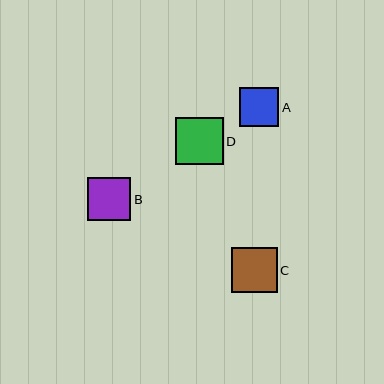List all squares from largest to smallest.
From largest to smallest: D, C, B, A.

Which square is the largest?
Square D is the largest with a size of approximately 47 pixels.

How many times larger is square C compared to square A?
Square C is approximately 1.2 times the size of square A.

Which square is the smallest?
Square A is the smallest with a size of approximately 39 pixels.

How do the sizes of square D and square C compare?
Square D and square C are approximately the same size.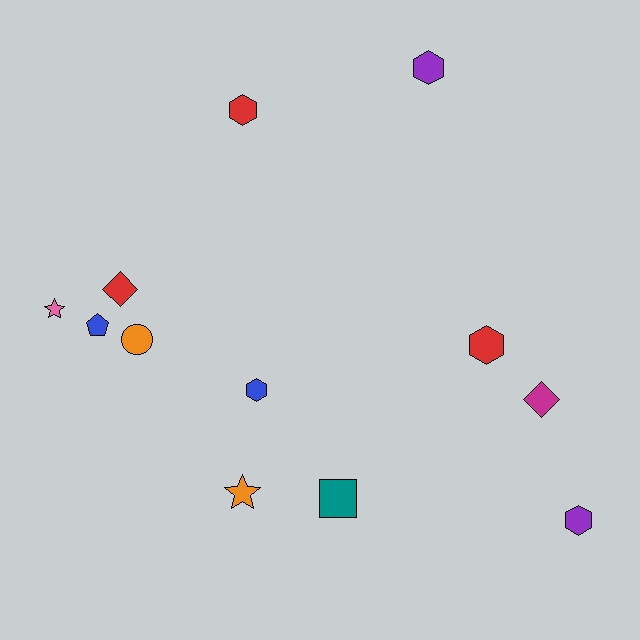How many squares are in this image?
There is 1 square.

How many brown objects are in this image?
There are no brown objects.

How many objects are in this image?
There are 12 objects.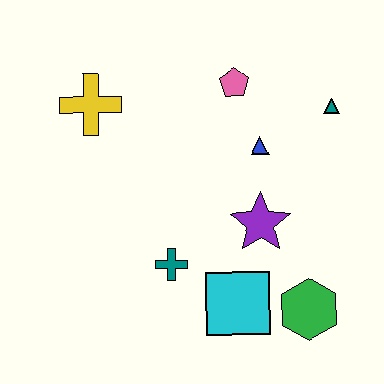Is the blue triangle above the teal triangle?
No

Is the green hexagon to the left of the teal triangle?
Yes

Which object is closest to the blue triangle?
The pink pentagon is closest to the blue triangle.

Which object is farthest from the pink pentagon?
The green hexagon is farthest from the pink pentagon.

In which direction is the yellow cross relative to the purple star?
The yellow cross is to the left of the purple star.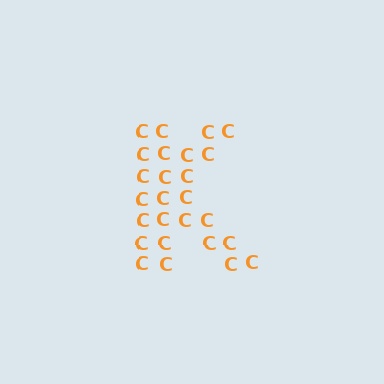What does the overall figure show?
The overall figure shows the letter K.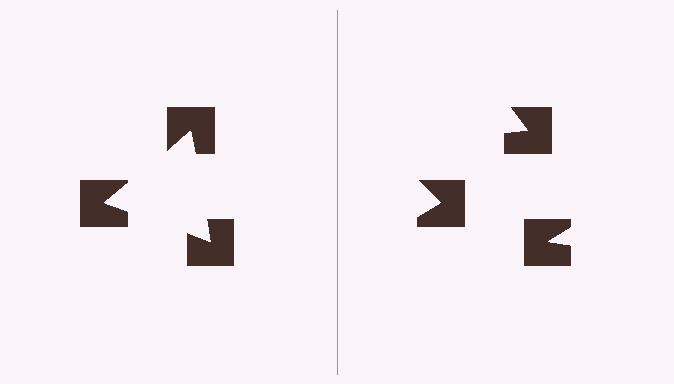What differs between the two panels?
The notched squares are positioned identically on both sides; only the wedge orientations differ. On the left they align to a triangle; on the right they are misaligned.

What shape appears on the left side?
An illusory triangle.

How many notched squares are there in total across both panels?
6 — 3 on each side.